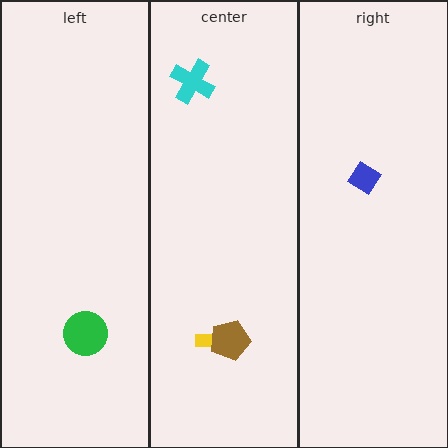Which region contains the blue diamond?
The right region.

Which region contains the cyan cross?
The center region.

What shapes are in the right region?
The blue diamond.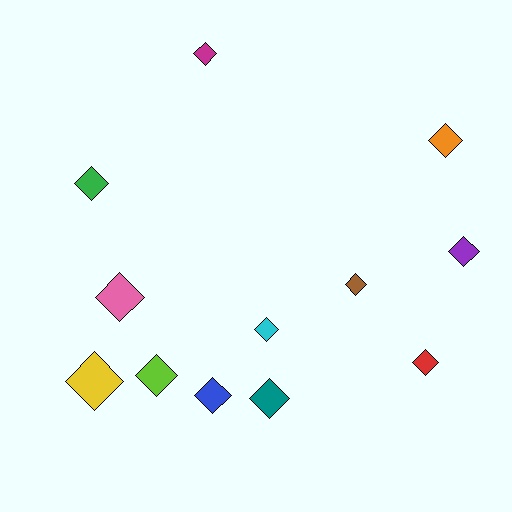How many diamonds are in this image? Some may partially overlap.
There are 12 diamonds.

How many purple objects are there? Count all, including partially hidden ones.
There is 1 purple object.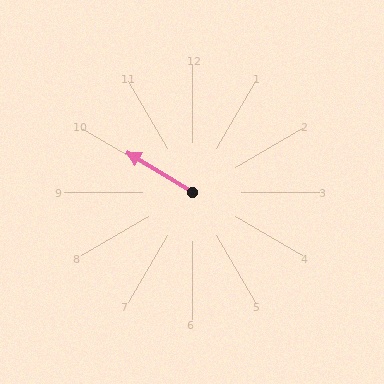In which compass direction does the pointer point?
Northwest.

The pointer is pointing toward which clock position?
Roughly 10 o'clock.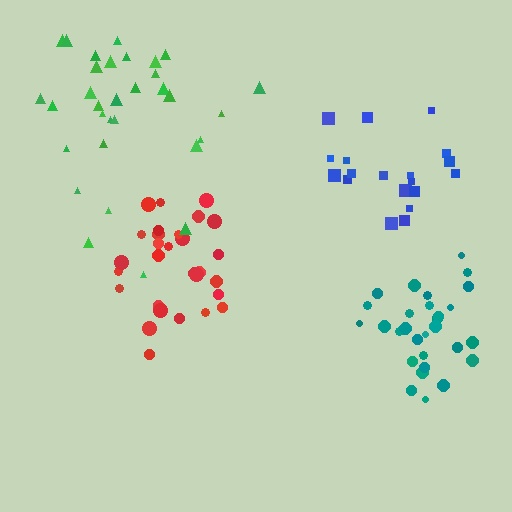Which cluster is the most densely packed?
Teal.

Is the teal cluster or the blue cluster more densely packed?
Teal.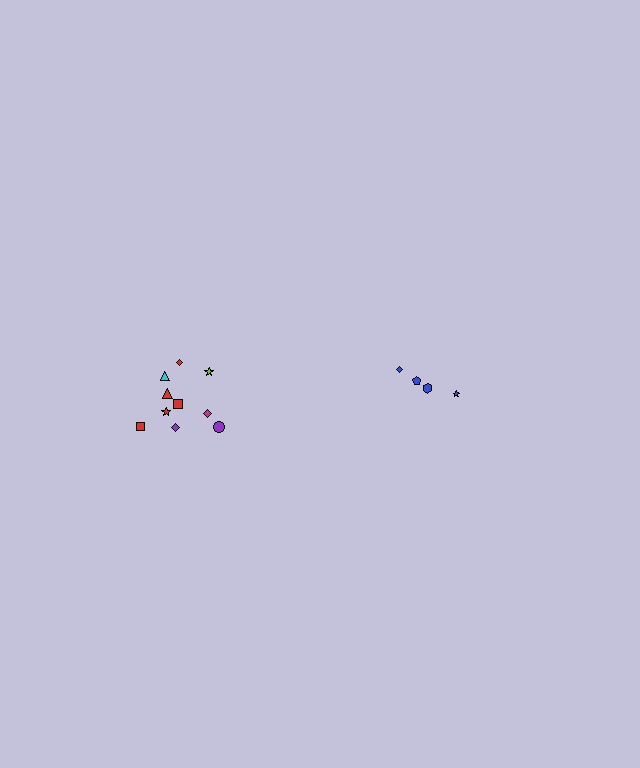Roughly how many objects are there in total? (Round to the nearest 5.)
Roughly 15 objects in total.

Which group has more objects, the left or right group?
The left group.